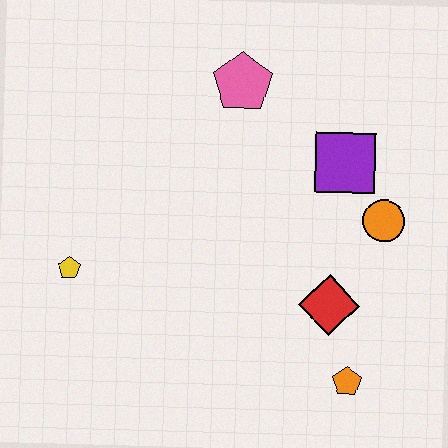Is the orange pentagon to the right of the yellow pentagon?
Yes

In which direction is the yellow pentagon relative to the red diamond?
The yellow pentagon is to the left of the red diamond.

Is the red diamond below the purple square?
Yes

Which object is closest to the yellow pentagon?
The pink pentagon is closest to the yellow pentagon.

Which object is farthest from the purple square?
The yellow pentagon is farthest from the purple square.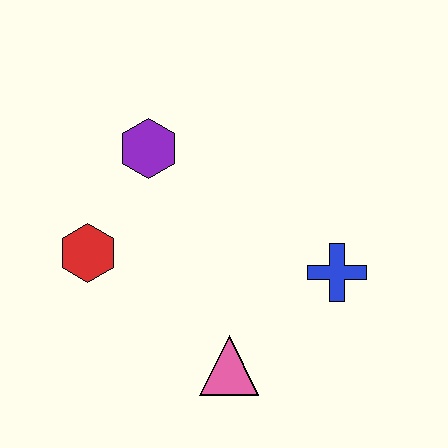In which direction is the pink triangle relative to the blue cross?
The pink triangle is to the left of the blue cross.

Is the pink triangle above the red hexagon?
No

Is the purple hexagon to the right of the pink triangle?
No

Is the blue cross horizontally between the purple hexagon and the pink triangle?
No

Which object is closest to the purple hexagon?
The red hexagon is closest to the purple hexagon.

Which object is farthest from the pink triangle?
The purple hexagon is farthest from the pink triangle.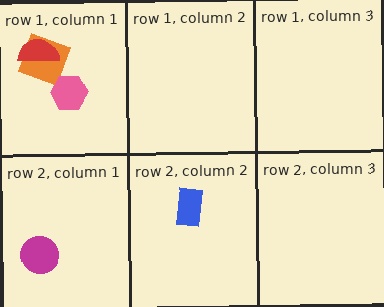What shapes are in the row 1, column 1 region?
The orange square, the red semicircle, the pink hexagon.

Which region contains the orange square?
The row 1, column 1 region.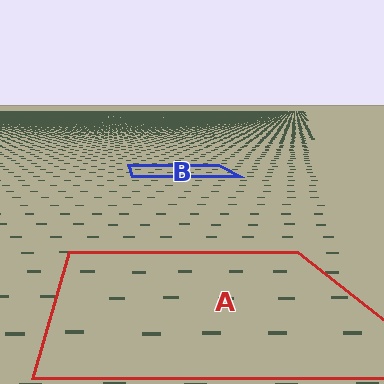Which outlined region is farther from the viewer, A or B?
Region B is farther from the viewer — the texture elements inside it appear smaller and more densely packed.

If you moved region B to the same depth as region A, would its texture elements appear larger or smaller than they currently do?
They would appear larger. At a closer depth, the same texture elements are projected at a bigger on-screen size.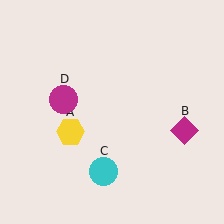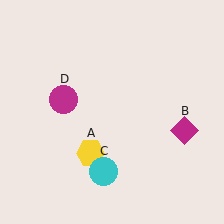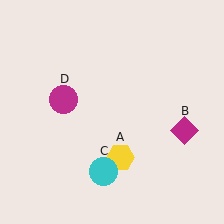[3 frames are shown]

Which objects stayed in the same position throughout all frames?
Magenta diamond (object B) and cyan circle (object C) and magenta circle (object D) remained stationary.